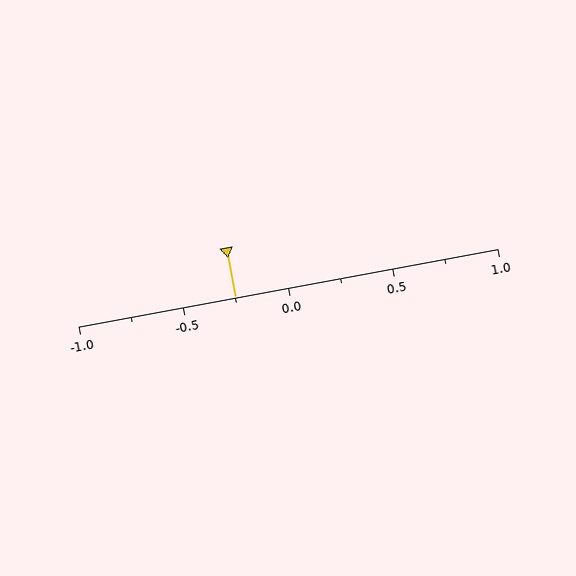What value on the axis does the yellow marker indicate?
The marker indicates approximately -0.25.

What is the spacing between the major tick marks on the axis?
The major ticks are spaced 0.5 apart.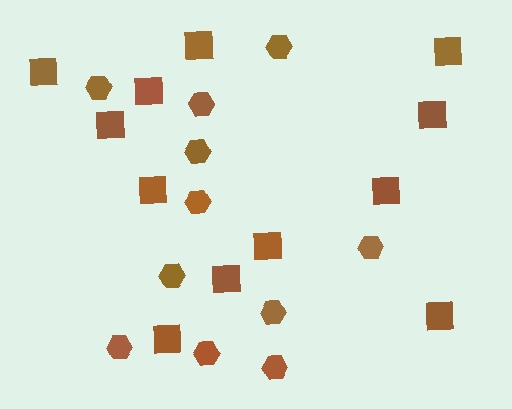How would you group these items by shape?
There are 2 groups: one group of squares (12) and one group of hexagons (11).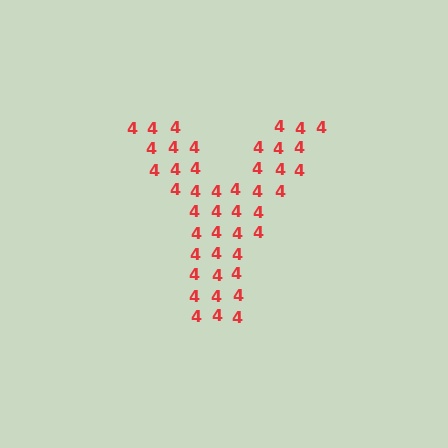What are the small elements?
The small elements are digit 4's.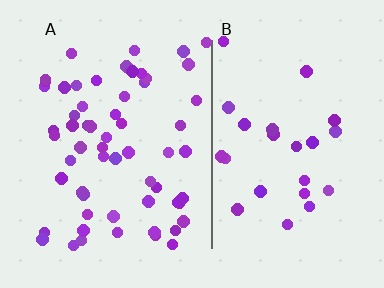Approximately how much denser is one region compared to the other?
Approximately 2.4× — region A over region B.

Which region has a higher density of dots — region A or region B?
A (the left).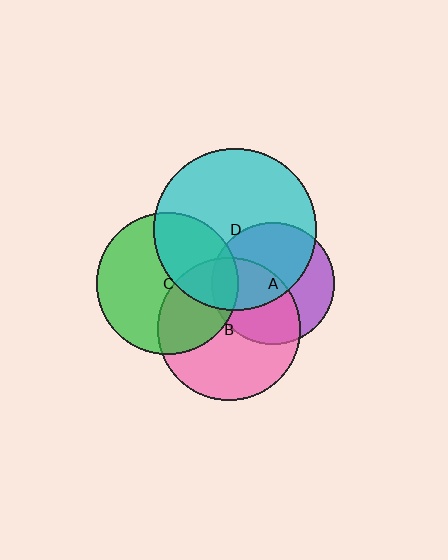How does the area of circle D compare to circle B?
Approximately 1.3 times.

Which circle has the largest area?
Circle D (cyan).